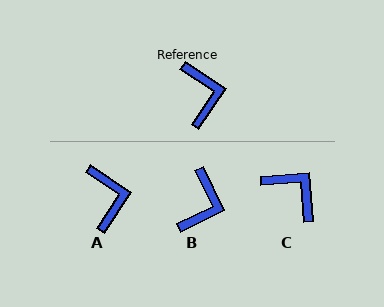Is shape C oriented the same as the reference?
No, it is off by about 38 degrees.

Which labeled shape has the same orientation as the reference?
A.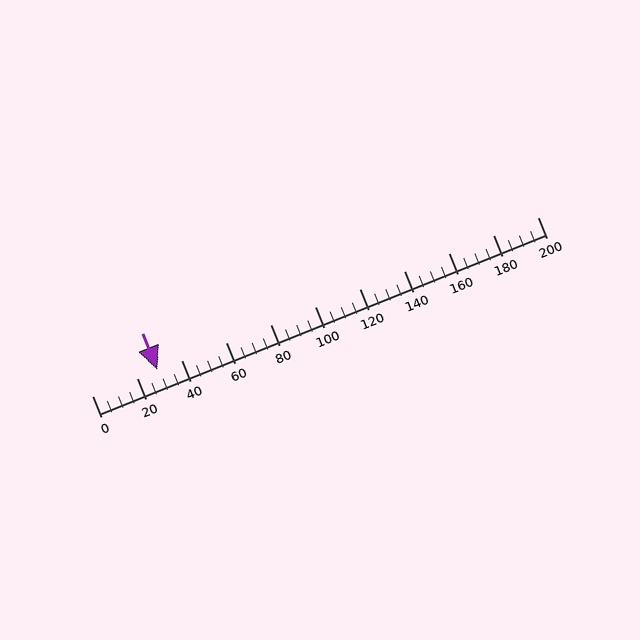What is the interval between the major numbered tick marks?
The major tick marks are spaced 20 units apart.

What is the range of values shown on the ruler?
The ruler shows values from 0 to 200.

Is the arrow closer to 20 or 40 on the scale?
The arrow is closer to 20.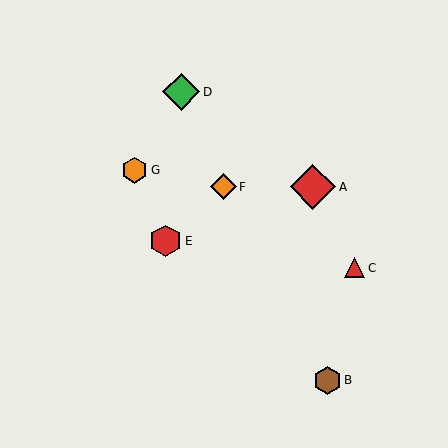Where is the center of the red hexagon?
The center of the red hexagon is at (166, 241).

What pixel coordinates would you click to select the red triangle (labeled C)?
Click at (355, 268) to select the red triangle C.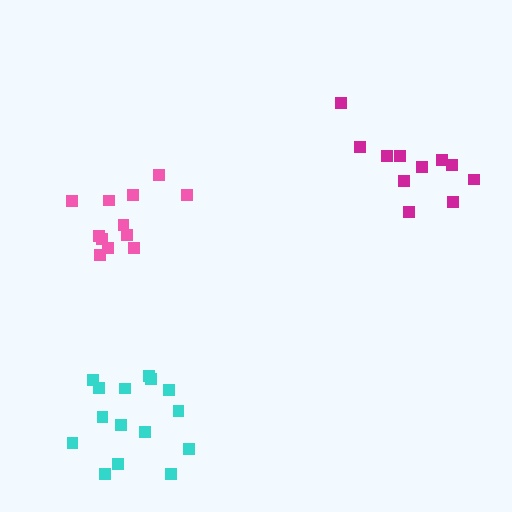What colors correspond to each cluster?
The clusters are colored: cyan, magenta, pink.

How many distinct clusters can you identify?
There are 3 distinct clusters.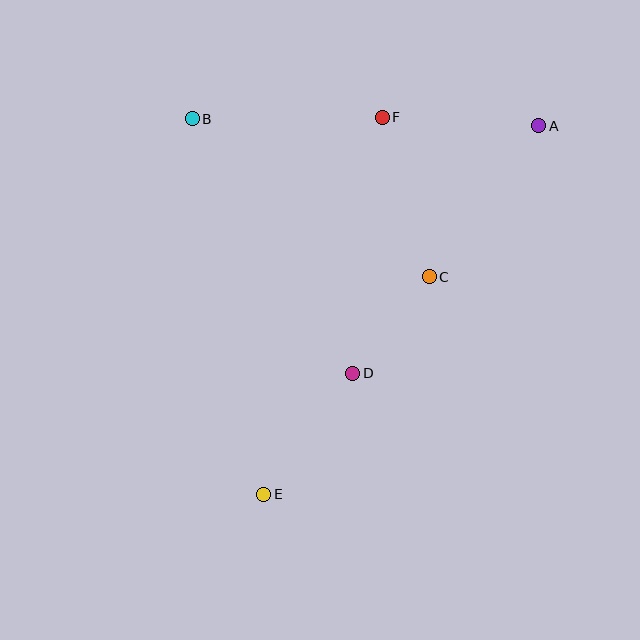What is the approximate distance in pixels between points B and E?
The distance between B and E is approximately 382 pixels.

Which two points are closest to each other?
Points C and D are closest to each other.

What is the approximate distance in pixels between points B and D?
The distance between B and D is approximately 301 pixels.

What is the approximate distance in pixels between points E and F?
The distance between E and F is approximately 395 pixels.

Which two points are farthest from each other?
Points A and E are farthest from each other.